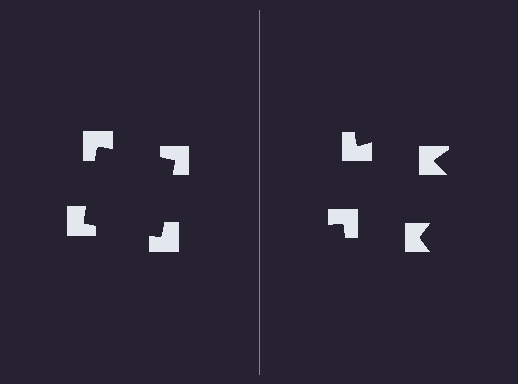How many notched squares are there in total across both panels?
8 — 4 on each side.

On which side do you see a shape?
An illusory square appears on the left side. On the right side the wedge cuts are rotated, so no coherent shape forms.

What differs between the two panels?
The notched squares are positioned identically on both sides; only the wedge orientations differ. On the left they align to a square; on the right they are misaligned.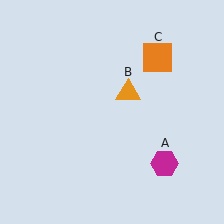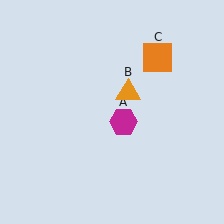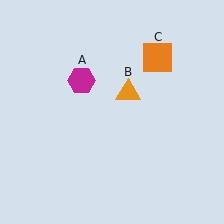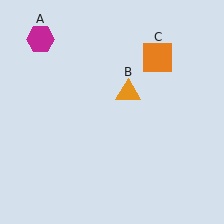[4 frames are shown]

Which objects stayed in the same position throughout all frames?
Orange triangle (object B) and orange square (object C) remained stationary.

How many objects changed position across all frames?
1 object changed position: magenta hexagon (object A).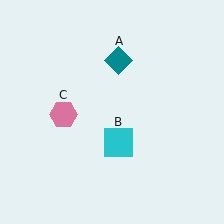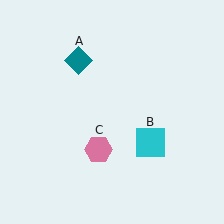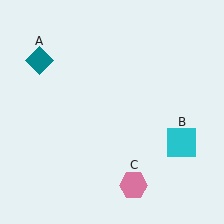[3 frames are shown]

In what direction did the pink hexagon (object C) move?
The pink hexagon (object C) moved down and to the right.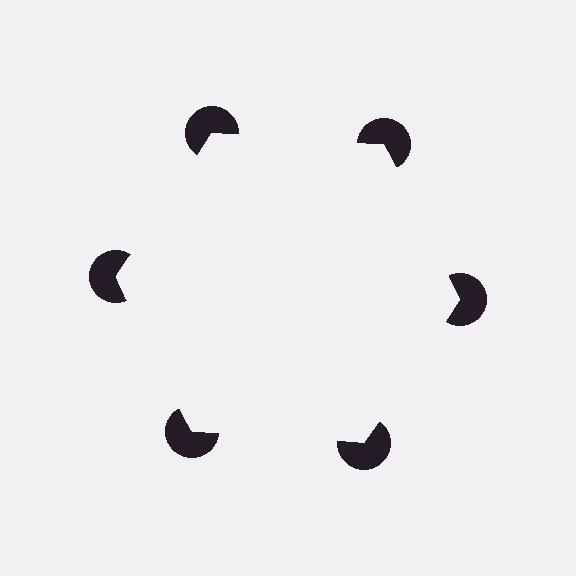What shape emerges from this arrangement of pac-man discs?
An illusory hexagon — its edges are inferred from the aligned wedge cuts in the pac-man discs, not physically drawn.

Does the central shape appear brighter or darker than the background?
It typically appears slightly brighter than the background, even though no actual brightness change is drawn.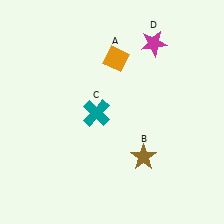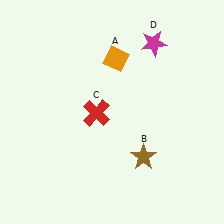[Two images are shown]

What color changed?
The cross (C) changed from teal in Image 1 to red in Image 2.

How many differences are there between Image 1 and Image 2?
There is 1 difference between the two images.